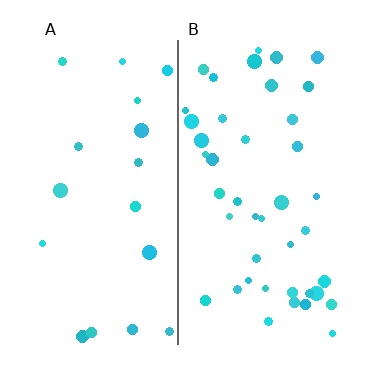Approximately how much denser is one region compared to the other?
Approximately 2.2× — region B over region A.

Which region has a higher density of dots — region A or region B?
B (the right).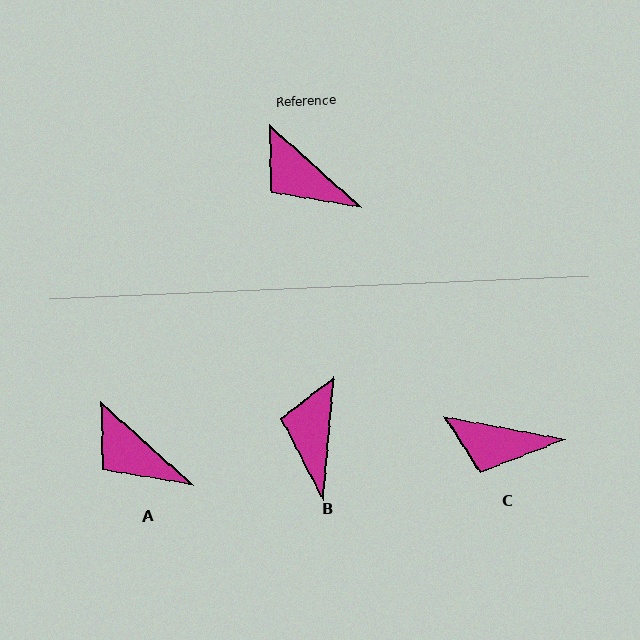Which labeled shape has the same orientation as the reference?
A.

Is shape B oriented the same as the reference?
No, it is off by about 53 degrees.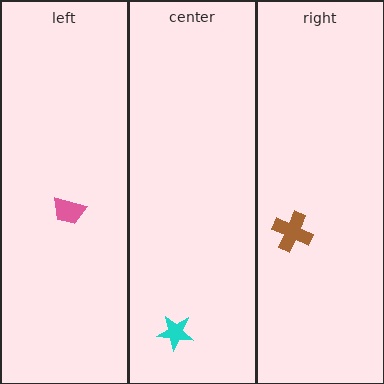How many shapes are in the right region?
1.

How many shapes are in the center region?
1.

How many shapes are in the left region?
1.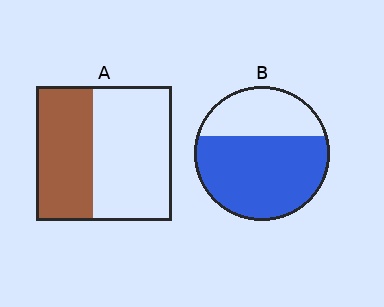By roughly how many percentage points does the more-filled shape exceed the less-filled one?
By roughly 25 percentage points (B over A).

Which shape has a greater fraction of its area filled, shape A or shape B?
Shape B.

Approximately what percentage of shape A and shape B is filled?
A is approximately 40% and B is approximately 65%.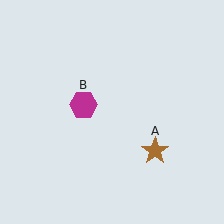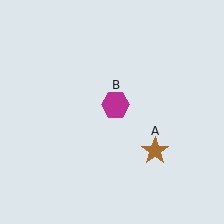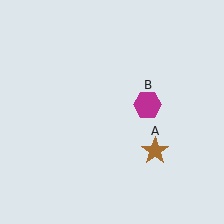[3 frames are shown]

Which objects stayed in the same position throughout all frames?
Brown star (object A) remained stationary.